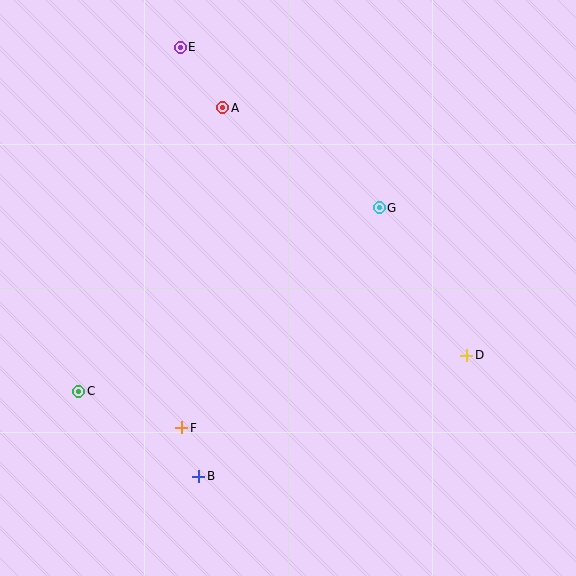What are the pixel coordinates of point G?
Point G is at (379, 208).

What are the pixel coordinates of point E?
Point E is at (180, 47).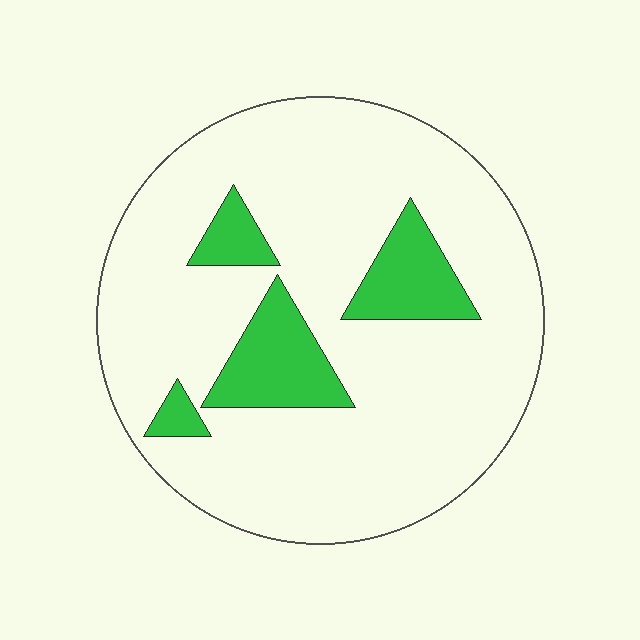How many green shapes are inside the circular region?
4.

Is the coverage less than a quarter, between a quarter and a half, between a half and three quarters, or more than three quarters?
Less than a quarter.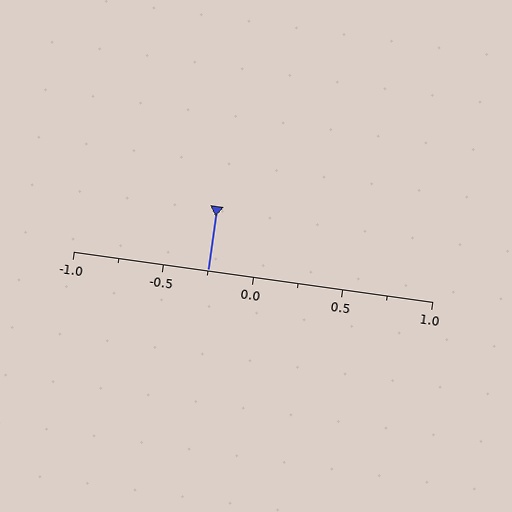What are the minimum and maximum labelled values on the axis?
The axis runs from -1.0 to 1.0.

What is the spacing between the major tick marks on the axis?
The major ticks are spaced 0.5 apart.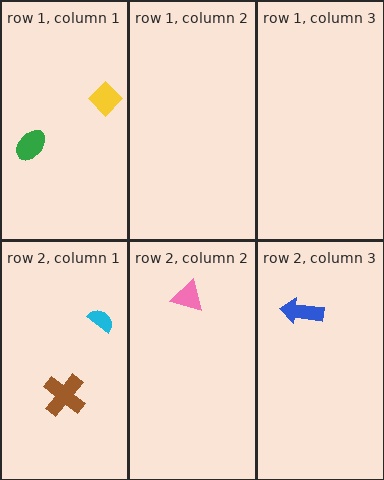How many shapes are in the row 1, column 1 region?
2.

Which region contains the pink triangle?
The row 2, column 2 region.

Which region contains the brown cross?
The row 2, column 1 region.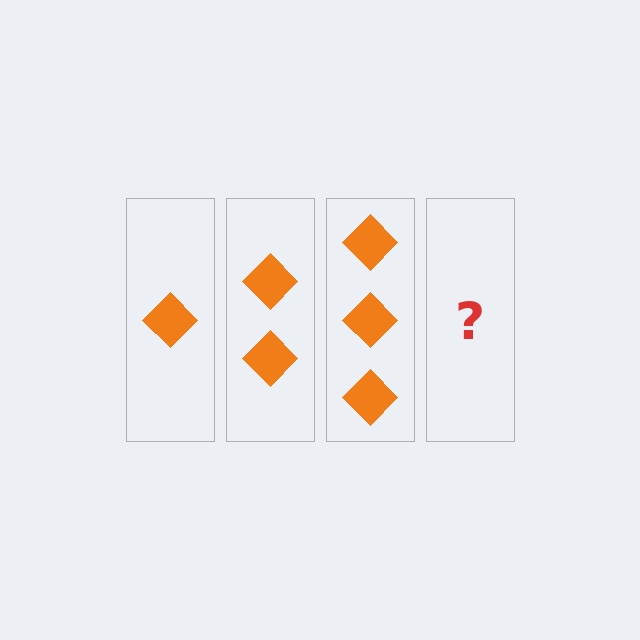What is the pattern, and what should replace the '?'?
The pattern is that each step adds one more diamond. The '?' should be 4 diamonds.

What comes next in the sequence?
The next element should be 4 diamonds.